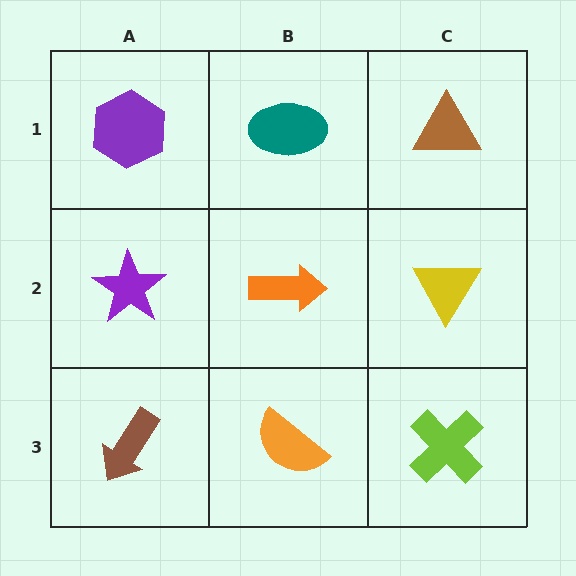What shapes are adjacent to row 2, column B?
A teal ellipse (row 1, column B), an orange semicircle (row 3, column B), a purple star (row 2, column A), a yellow triangle (row 2, column C).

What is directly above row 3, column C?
A yellow triangle.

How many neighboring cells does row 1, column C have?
2.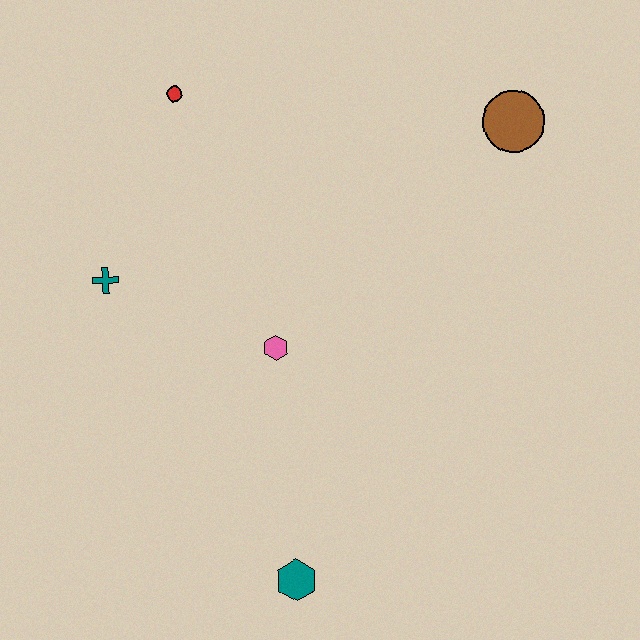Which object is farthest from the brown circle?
The teal hexagon is farthest from the brown circle.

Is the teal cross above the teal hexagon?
Yes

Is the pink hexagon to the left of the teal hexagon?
Yes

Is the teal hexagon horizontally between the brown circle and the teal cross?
Yes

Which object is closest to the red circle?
The teal cross is closest to the red circle.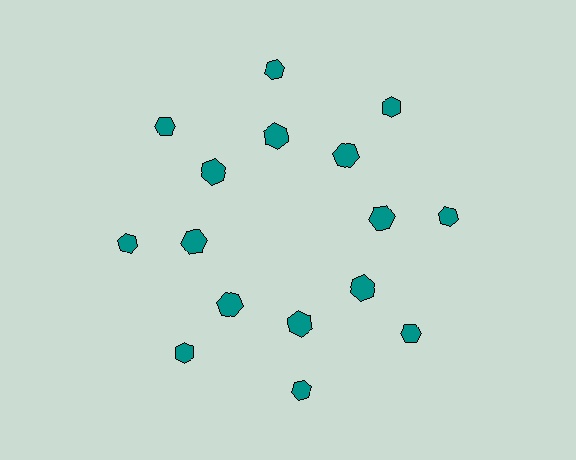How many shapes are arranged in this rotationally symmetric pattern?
There are 16 shapes, arranged in 8 groups of 2.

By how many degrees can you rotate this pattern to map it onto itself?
The pattern maps onto itself every 45 degrees of rotation.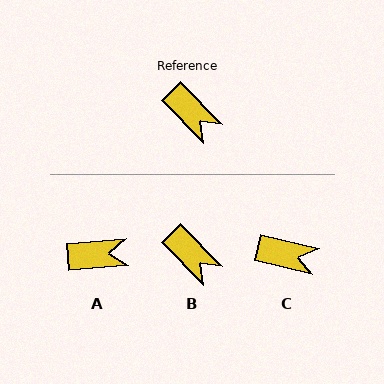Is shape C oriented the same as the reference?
No, it is off by about 32 degrees.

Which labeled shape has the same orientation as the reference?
B.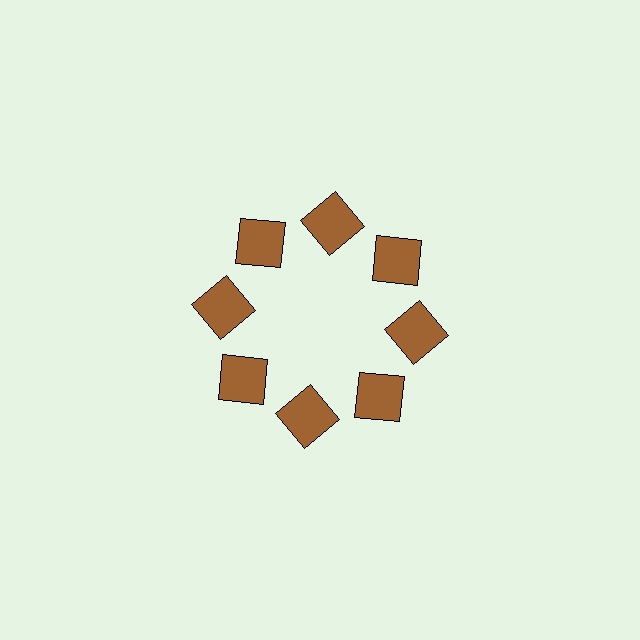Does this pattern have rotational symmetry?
Yes, this pattern has 8-fold rotational symmetry. It looks the same after rotating 45 degrees around the center.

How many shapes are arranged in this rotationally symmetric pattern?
There are 8 shapes, arranged in 8 groups of 1.